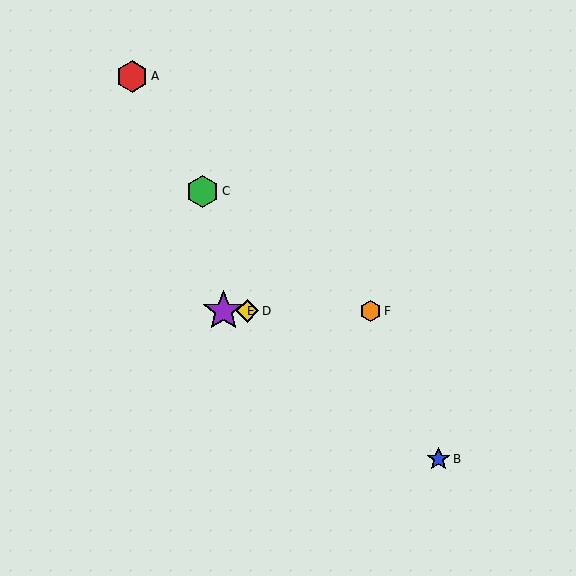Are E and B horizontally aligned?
No, E is at y≈311 and B is at y≈459.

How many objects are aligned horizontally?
3 objects (D, E, F) are aligned horizontally.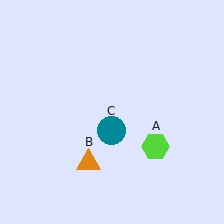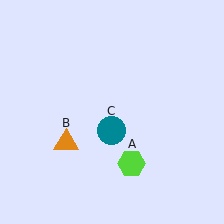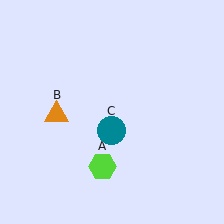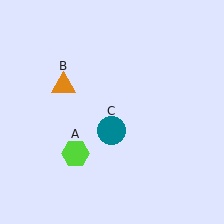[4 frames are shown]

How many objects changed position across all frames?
2 objects changed position: lime hexagon (object A), orange triangle (object B).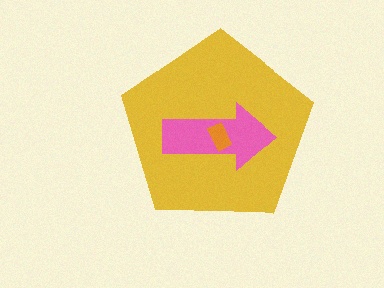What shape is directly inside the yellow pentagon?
The pink arrow.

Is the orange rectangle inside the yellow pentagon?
Yes.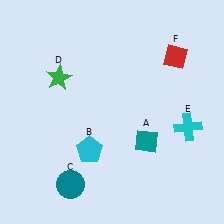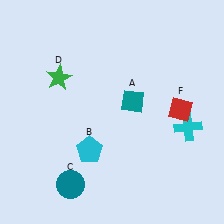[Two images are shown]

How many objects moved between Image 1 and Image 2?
2 objects moved between the two images.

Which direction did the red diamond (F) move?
The red diamond (F) moved down.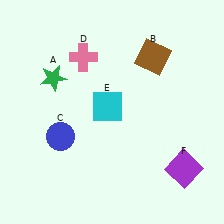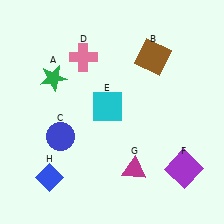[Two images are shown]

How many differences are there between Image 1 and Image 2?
There are 2 differences between the two images.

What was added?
A magenta triangle (G), a blue diamond (H) were added in Image 2.